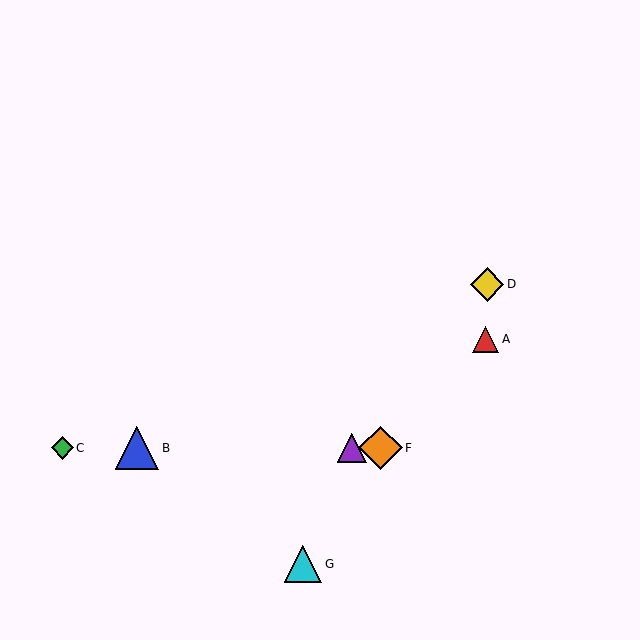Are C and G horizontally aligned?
No, C is at y≈448 and G is at y≈564.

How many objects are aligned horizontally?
4 objects (B, C, E, F) are aligned horizontally.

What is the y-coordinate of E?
Object E is at y≈448.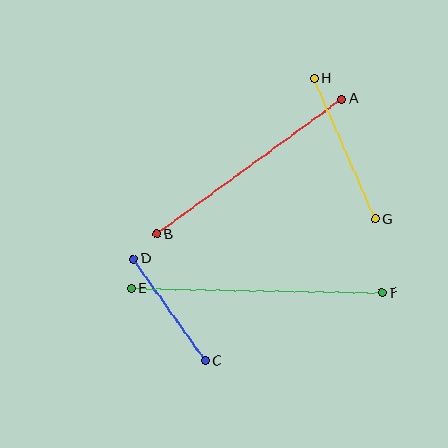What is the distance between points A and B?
The distance is approximately 229 pixels.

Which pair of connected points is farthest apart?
Points E and F are farthest apart.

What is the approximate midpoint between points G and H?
The midpoint is at approximately (345, 149) pixels.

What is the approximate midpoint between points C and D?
The midpoint is at approximately (169, 310) pixels.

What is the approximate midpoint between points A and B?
The midpoint is at approximately (249, 167) pixels.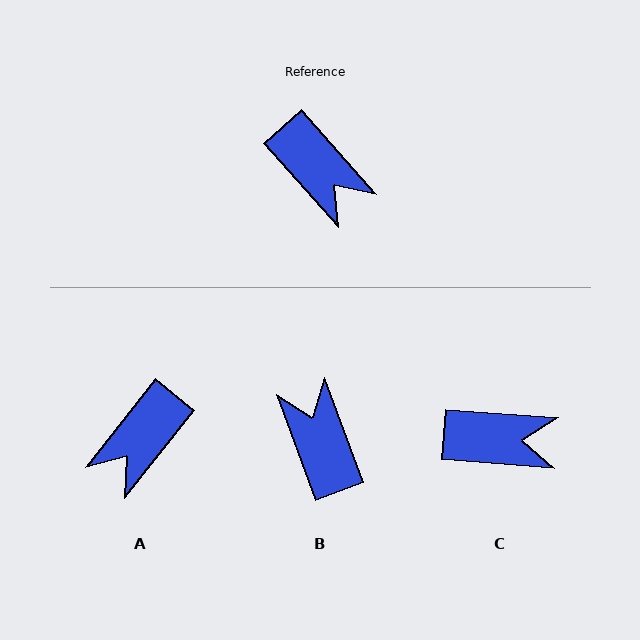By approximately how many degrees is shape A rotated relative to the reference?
Approximately 80 degrees clockwise.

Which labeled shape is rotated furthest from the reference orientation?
B, about 159 degrees away.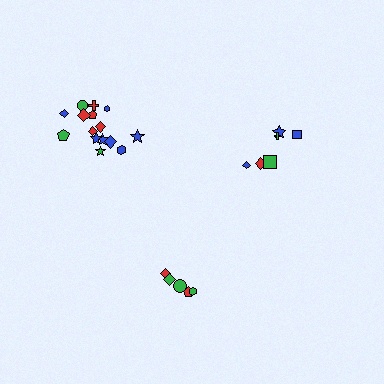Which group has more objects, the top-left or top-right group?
The top-left group.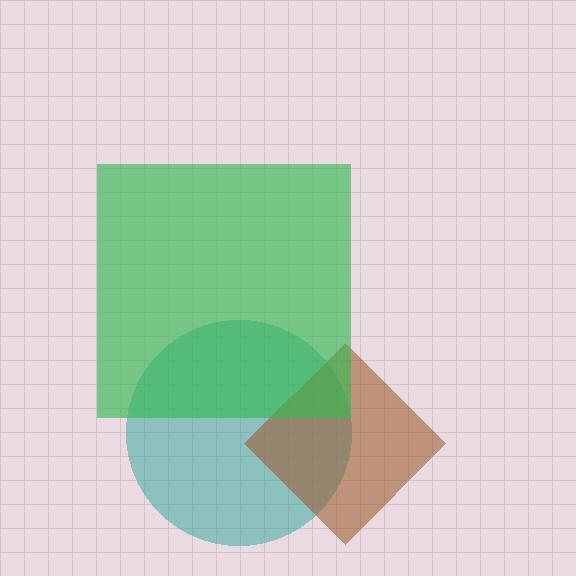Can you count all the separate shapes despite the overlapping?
Yes, there are 3 separate shapes.